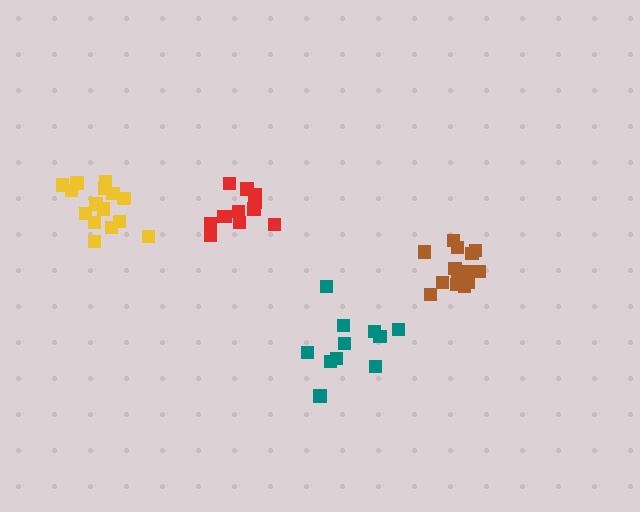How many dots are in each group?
Group 1: 15 dots, Group 2: 14 dots, Group 3: 11 dots, Group 4: 12 dots (52 total).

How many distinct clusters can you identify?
There are 4 distinct clusters.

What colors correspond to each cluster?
The clusters are colored: yellow, brown, teal, red.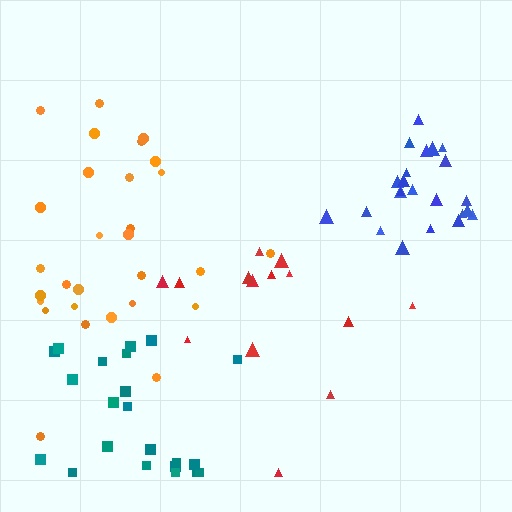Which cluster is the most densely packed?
Blue.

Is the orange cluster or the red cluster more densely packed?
Orange.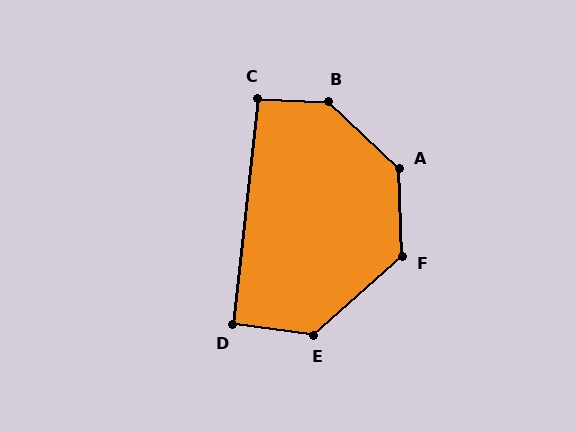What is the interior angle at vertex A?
Approximately 135 degrees (obtuse).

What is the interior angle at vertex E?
Approximately 131 degrees (obtuse).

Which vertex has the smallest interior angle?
D, at approximately 91 degrees.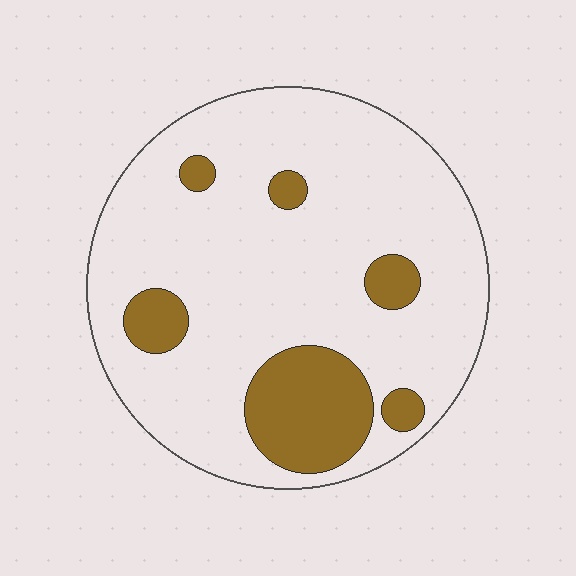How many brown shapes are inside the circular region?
6.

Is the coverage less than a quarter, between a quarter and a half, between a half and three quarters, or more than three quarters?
Less than a quarter.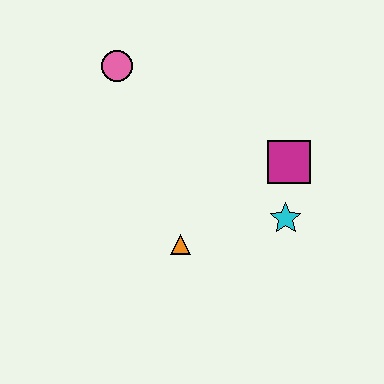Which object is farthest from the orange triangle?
The pink circle is farthest from the orange triangle.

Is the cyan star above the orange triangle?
Yes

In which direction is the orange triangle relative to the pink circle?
The orange triangle is below the pink circle.